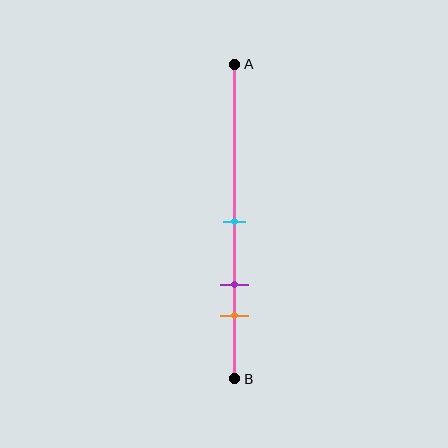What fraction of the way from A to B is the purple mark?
The purple mark is approximately 70% (0.7) of the way from A to B.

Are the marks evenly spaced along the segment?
Yes, the marks are approximately evenly spaced.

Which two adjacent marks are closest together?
The purple and orange marks are the closest adjacent pair.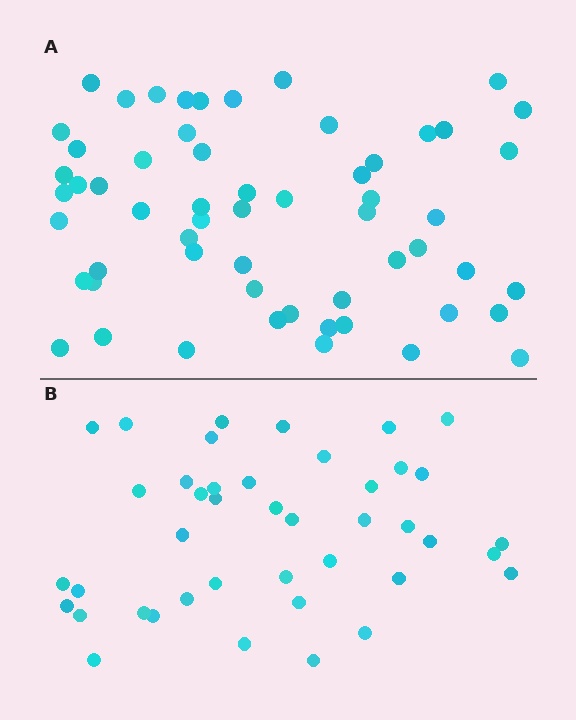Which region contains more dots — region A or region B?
Region A (the top region) has more dots.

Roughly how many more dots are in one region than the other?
Region A has approximately 15 more dots than region B.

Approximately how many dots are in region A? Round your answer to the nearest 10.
About 60 dots. (The exact count is 58, which rounds to 60.)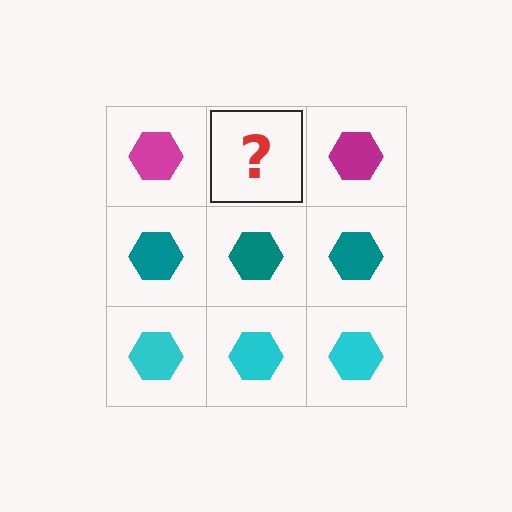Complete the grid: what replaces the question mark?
The question mark should be replaced with a magenta hexagon.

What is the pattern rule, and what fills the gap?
The rule is that each row has a consistent color. The gap should be filled with a magenta hexagon.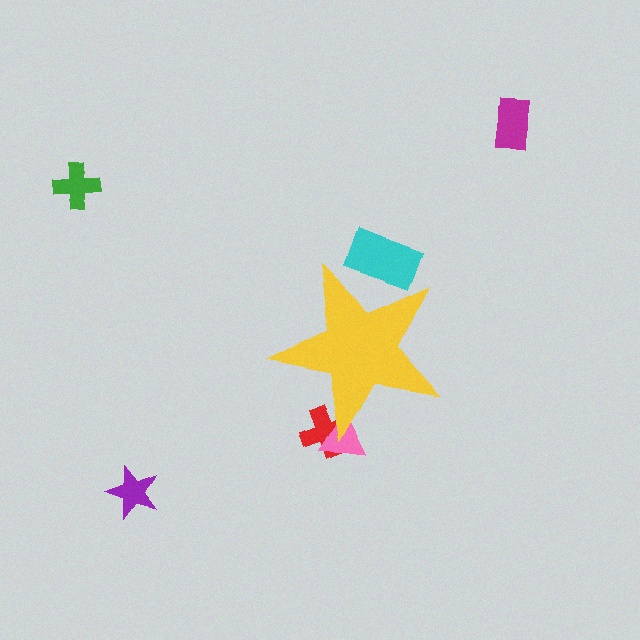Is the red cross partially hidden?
Yes, the red cross is partially hidden behind the yellow star.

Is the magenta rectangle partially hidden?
No, the magenta rectangle is fully visible.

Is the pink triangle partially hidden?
Yes, the pink triangle is partially hidden behind the yellow star.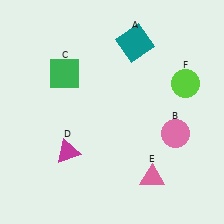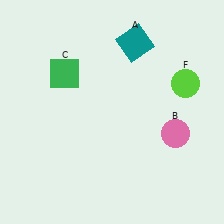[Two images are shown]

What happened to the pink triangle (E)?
The pink triangle (E) was removed in Image 2. It was in the bottom-right area of Image 1.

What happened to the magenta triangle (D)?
The magenta triangle (D) was removed in Image 2. It was in the bottom-left area of Image 1.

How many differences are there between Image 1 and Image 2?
There are 2 differences between the two images.